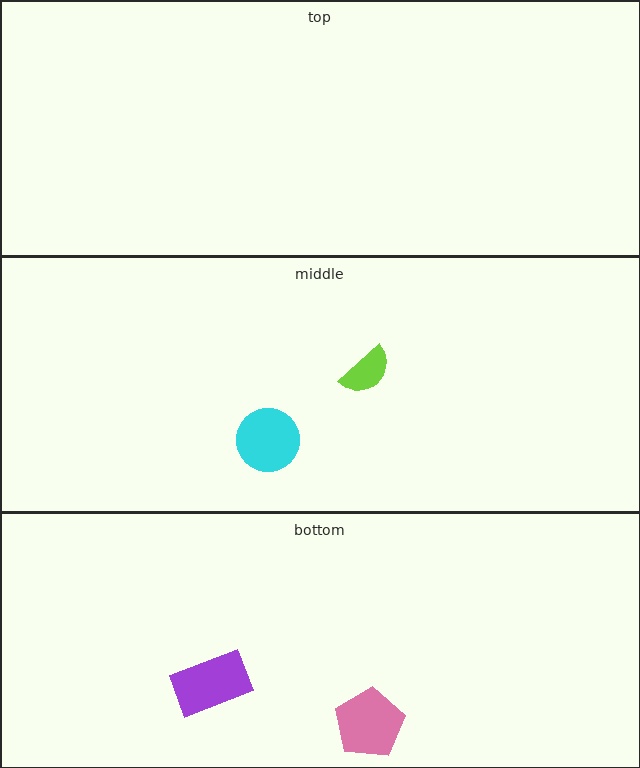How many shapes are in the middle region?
2.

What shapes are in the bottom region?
The pink pentagon, the purple rectangle.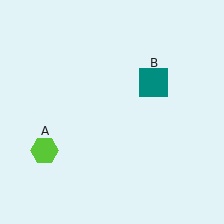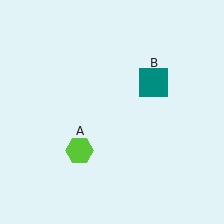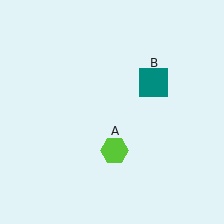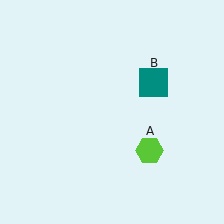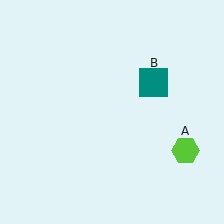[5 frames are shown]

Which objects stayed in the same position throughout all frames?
Teal square (object B) remained stationary.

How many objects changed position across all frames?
1 object changed position: lime hexagon (object A).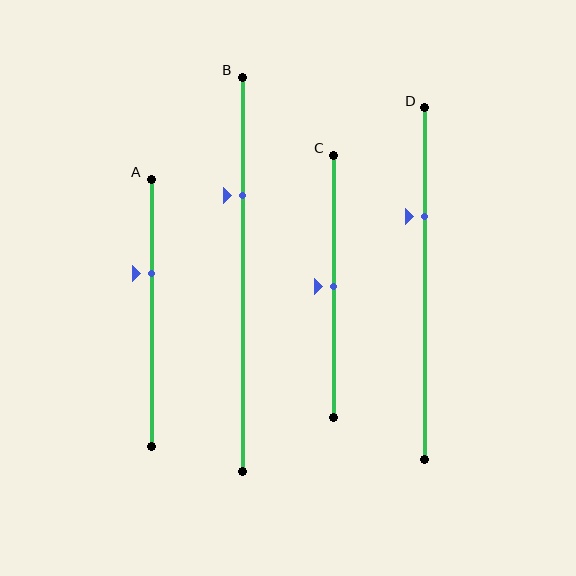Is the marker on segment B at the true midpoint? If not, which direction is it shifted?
No, the marker on segment B is shifted upward by about 20% of the segment length.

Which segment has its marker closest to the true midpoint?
Segment C has its marker closest to the true midpoint.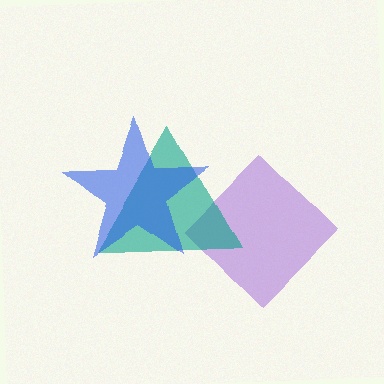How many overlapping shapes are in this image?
There are 3 overlapping shapes in the image.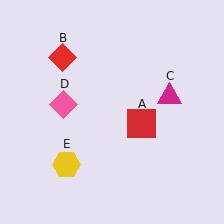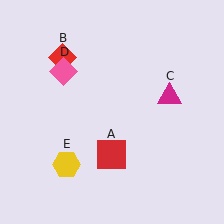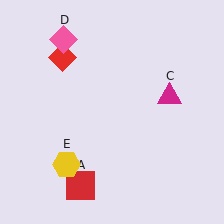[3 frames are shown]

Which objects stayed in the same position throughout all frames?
Red diamond (object B) and magenta triangle (object C) and yellow hexagon (object E) remained stationary.